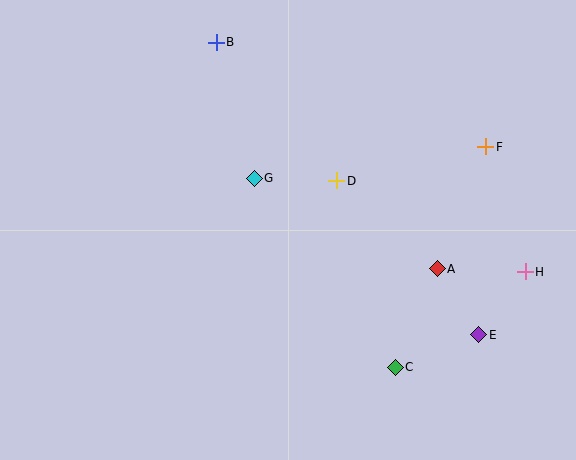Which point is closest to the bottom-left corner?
Point G is closest to the bottom-left corner.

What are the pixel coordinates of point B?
Point B is at (216, 42).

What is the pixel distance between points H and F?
The distance between H and F is 131 pixels.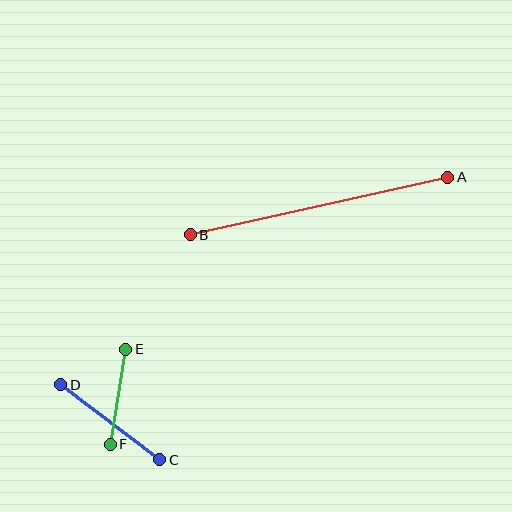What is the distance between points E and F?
The distance is approximately 97 pixels.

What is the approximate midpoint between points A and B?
The midpoint is at approximately (319, 206) pixels.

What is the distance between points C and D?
The distance is approximately 124 pixels.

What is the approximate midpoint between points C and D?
The midpoint is at approximately (110, 422) pixels.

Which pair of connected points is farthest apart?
Points A and B are farthest apart.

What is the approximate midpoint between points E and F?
The midpoint is at approximately (118, 397) pixels.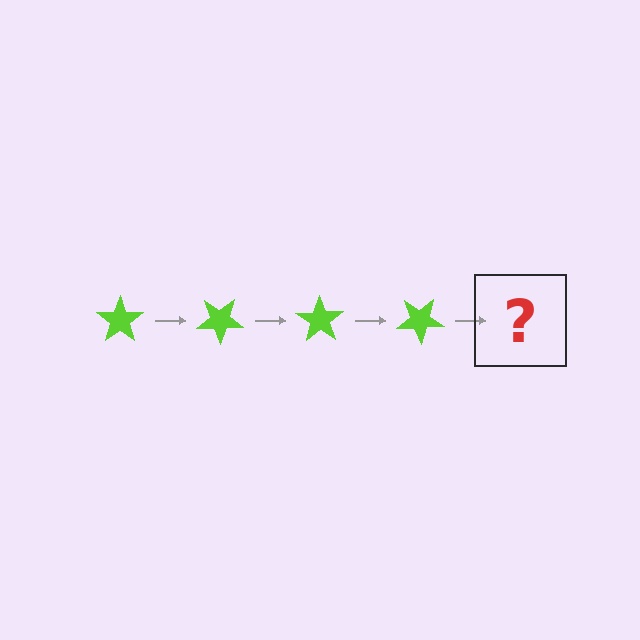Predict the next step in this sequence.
The next step is a lime star rotated 140 degrees.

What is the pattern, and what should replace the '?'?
The pattern is that the star rotates 35 degrees each step. The '?' should be a lime star rotated 140 degrees.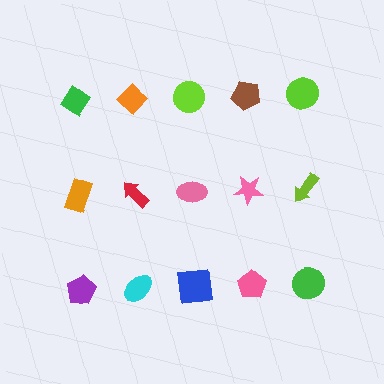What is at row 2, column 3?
A pink ellipse.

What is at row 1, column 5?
A lime circle.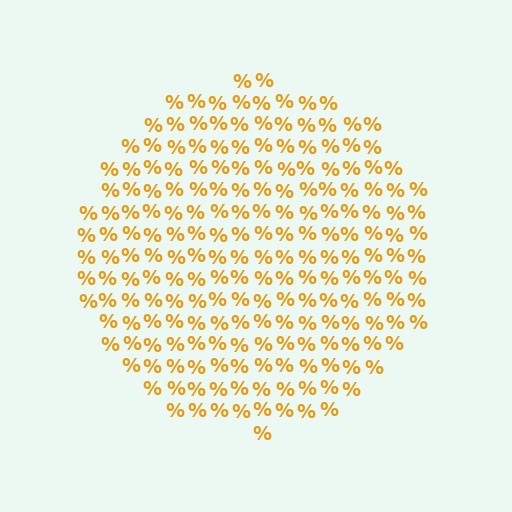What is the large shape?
The large shape is a circle.